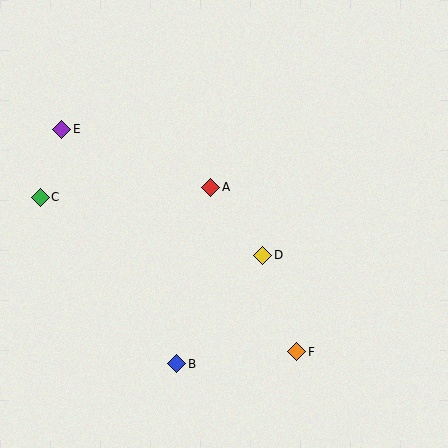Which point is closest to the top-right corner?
Point A is closest to the top-right corner.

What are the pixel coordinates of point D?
Point D is at (263, 255).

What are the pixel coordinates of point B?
Point B is at (177, 364).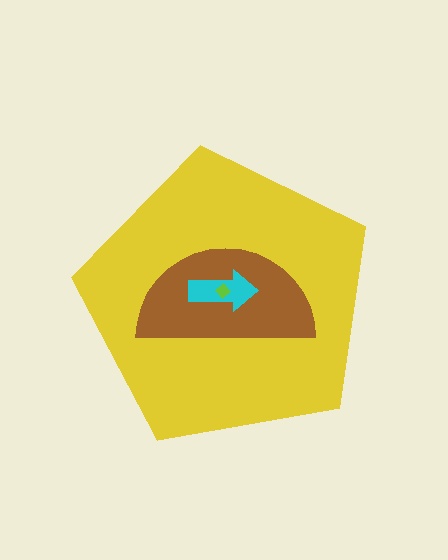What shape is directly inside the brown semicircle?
The cyan arrow.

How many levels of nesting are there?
4.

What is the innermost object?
The lime diamond.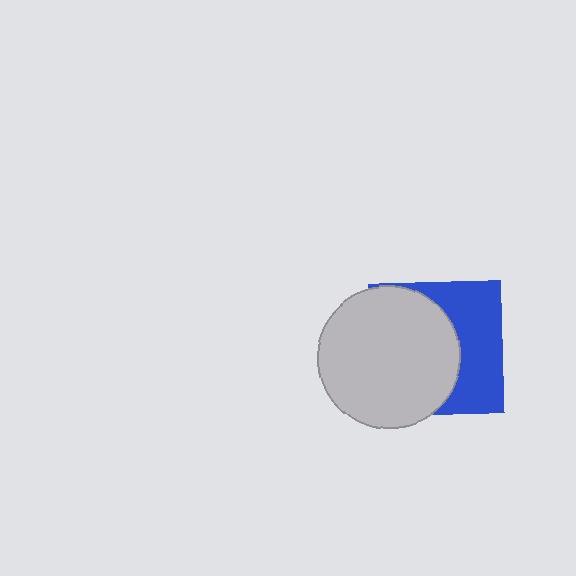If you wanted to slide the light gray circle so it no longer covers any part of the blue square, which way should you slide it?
Slide it left — that is the most direct way to separate the two shapes.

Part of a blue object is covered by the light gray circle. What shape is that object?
It is a square.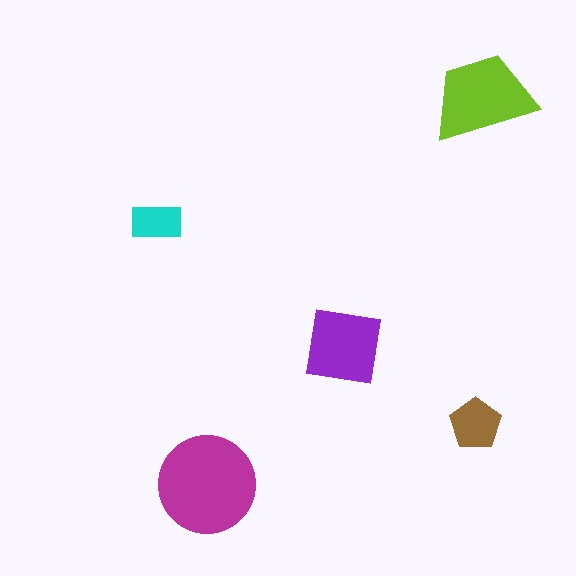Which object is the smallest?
The cyan rectangle.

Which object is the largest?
The magenta circle.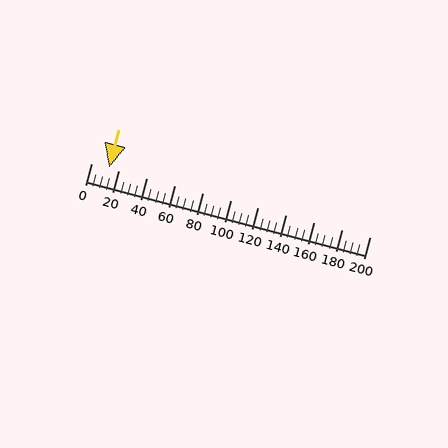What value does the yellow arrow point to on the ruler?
The yellow arrow points to approximately 13.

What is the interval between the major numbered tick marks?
The major tick marks are spaced 20 units apart.